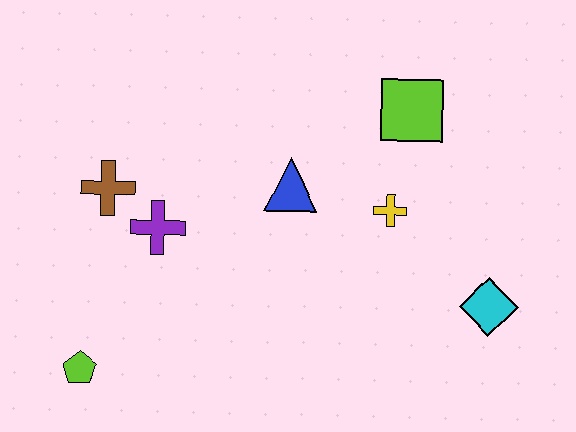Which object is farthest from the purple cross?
The cyan diamond is farthest from the purple cross.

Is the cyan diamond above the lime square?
No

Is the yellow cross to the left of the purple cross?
No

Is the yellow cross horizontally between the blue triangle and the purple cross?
No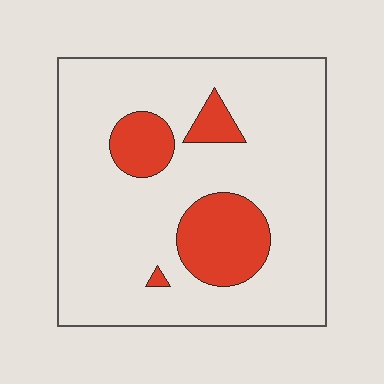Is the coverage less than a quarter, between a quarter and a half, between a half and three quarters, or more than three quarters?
Less than a quarter.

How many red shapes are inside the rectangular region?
4.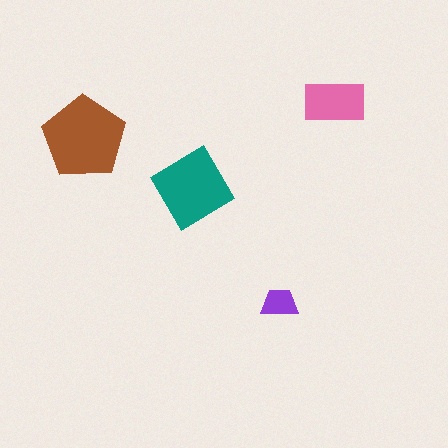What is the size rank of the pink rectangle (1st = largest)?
3rd.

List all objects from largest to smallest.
The brown pentagon, the teal diamond, the pink rectangle, the purple trapezoid.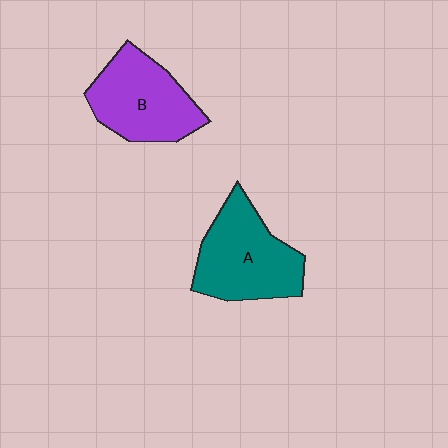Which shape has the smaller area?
Shape B (purple).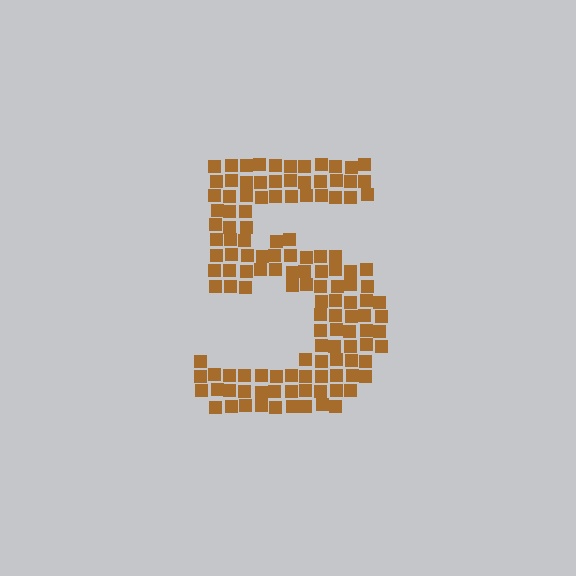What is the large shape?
The large shape is the digit 5.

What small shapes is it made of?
It is made of small squares.